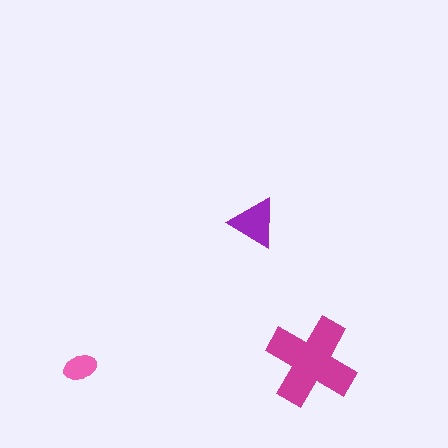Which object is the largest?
The magenta cross.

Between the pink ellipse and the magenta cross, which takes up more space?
The magenta cross.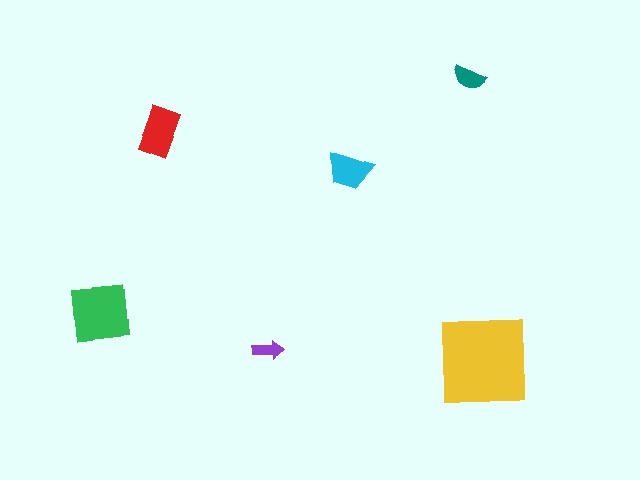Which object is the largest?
The yellow square.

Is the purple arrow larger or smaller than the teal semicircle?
Smaller.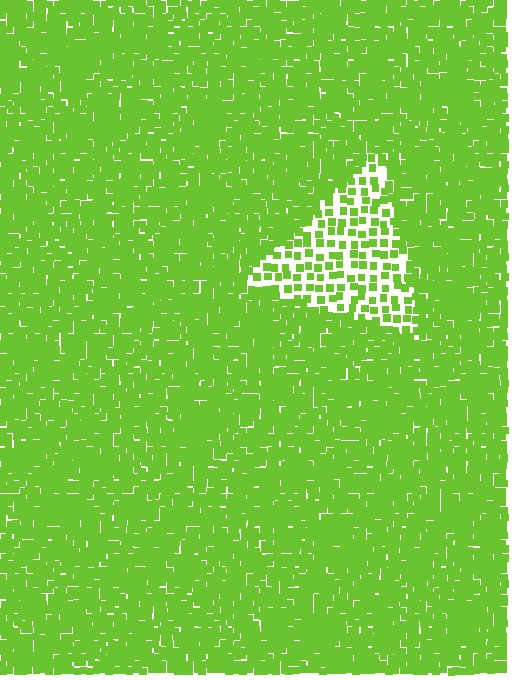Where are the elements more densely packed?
The elements are more densely packed outside the triangle boundary.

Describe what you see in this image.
The image contains small lime elements arranged at two different densities. A triangle-shaped region is visible where the elements are less densely packed than the surrounding area.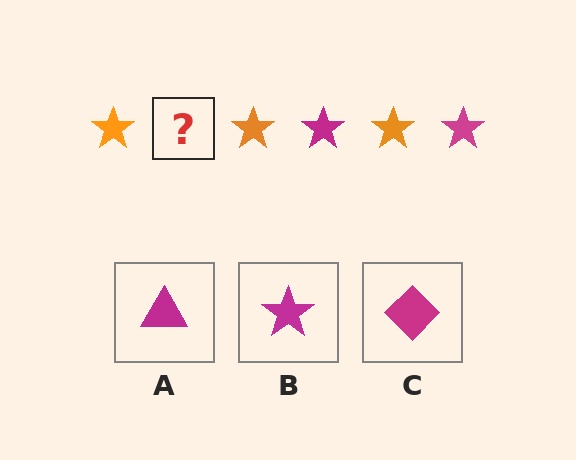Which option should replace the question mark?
Option B.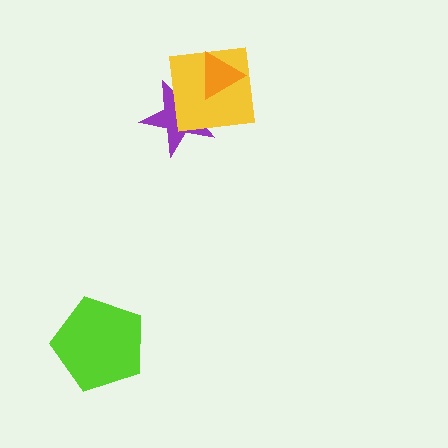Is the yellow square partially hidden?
Yes, it is partially covered by another shape.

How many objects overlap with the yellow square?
2 objects overlap with the yellow square.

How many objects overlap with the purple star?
2 objects overlap with the purple star.